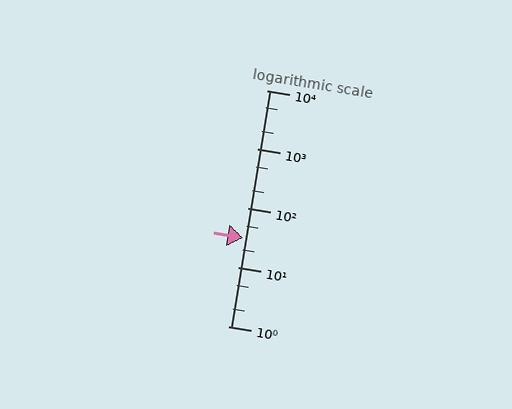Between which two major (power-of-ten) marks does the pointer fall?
The pointer is between 10 and 100.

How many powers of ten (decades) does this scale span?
The scale spans 4 decades, from 1 to 10000.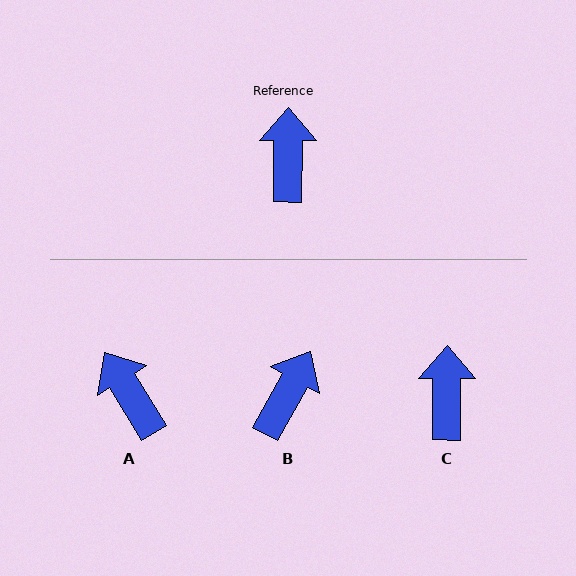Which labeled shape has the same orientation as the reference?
C.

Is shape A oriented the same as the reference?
No, it is off by about 32 degrees.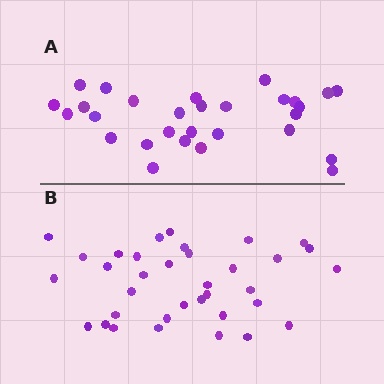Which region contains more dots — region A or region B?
Region B (the bottom region) has more dots.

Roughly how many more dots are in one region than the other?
Region B has about 6 more dots than region A.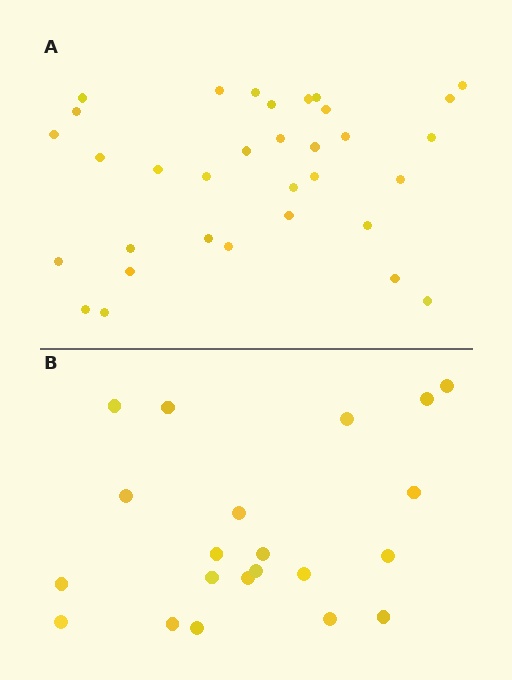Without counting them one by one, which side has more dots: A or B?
Region A (the top region) has more dots.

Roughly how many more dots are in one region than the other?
Region A has roughly 12 or so more dots than region B.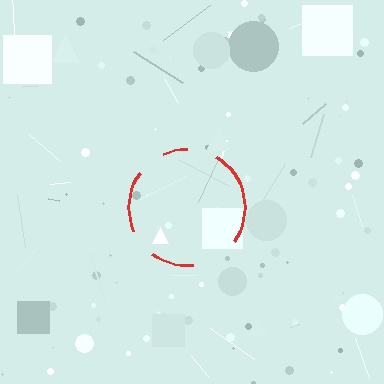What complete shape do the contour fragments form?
The contour fragments form a circle.